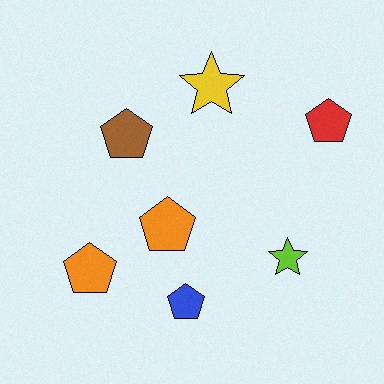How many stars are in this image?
There are 2 stars.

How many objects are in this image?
There are 7 objects.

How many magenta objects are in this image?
There are no magenta objects.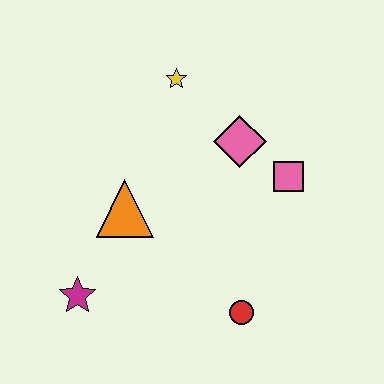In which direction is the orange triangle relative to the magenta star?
The orange triangle is above the magenta star.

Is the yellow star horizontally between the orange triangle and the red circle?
Yes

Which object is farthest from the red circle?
The yellow star is farthest from the red circle.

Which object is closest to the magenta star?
The orange triangle is closest to the magenta star.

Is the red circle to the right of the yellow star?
Yes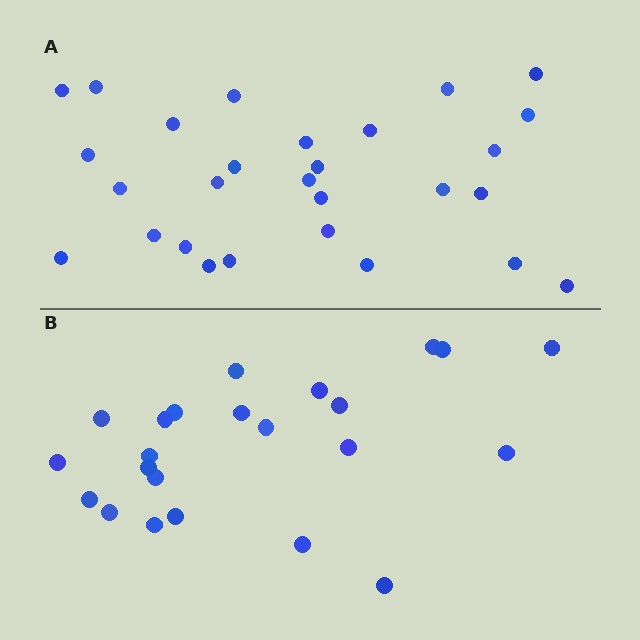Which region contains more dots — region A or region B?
Region A (the top region) has more dots.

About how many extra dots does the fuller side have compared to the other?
Region A has about 5 more dots than region B.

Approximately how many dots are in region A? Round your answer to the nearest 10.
About 30 dots. (The exact count is 28, which rounds to 30.)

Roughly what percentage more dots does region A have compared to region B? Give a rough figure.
About 20% more.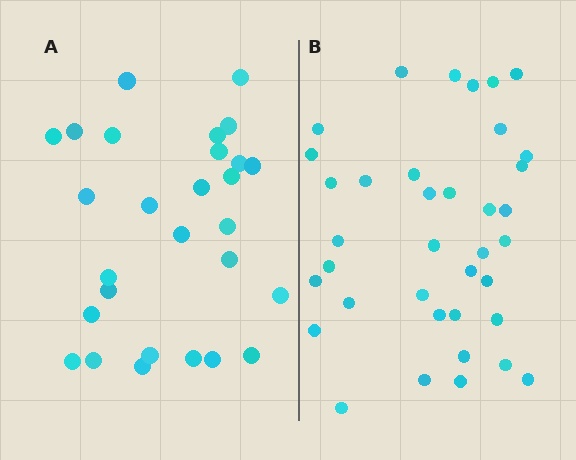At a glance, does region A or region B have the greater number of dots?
Region B (the right region) has more dots.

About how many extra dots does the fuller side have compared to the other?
Region B has roughly 8 or so more dots than region A.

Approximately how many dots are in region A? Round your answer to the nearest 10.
About 30 dots. (The exact count is 28, which rounds to 30.)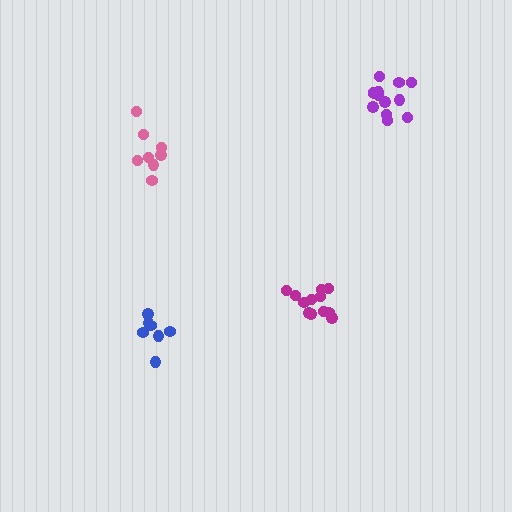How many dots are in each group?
Group 1: 13 dots, Group 2: 12 dots, Group 3: 7 dots, Group 4: 8 dots (40 total).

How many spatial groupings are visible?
There are 4 spatial groupings.